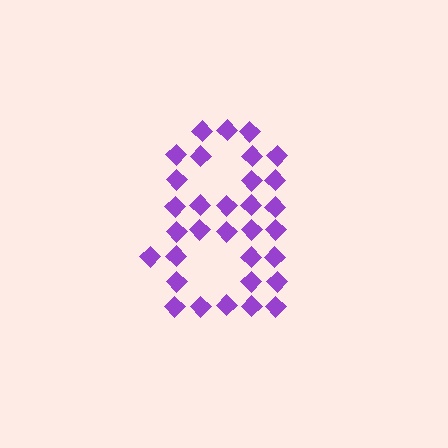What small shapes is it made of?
It is made of small diamonds.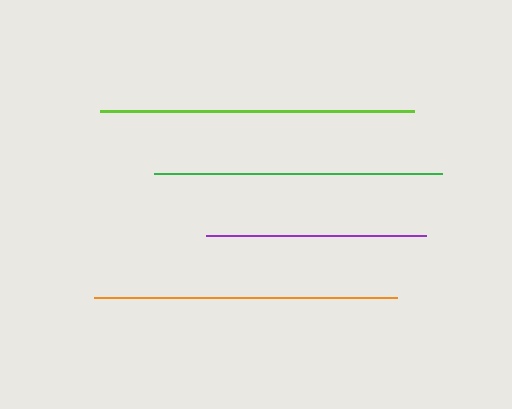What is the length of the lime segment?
The lime segment is approximately 314 pixels long.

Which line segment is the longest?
The lime line is the longest at approximately 314 pixels.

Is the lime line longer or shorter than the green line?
The lime line is longer than the green line.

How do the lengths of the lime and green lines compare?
The lime and green lines are approximately the same length.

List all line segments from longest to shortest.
From longest to shortest: lime, orange, green, purple.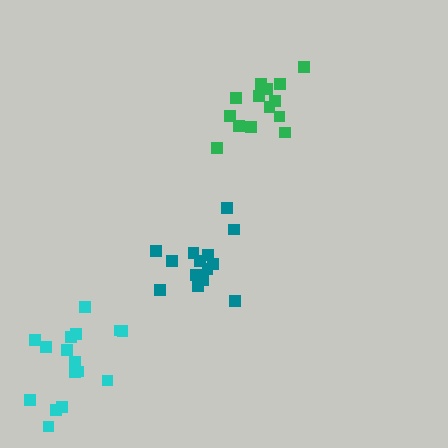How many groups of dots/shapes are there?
There are 3 groups.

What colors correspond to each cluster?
The clusters are colored: cyan, green, teal.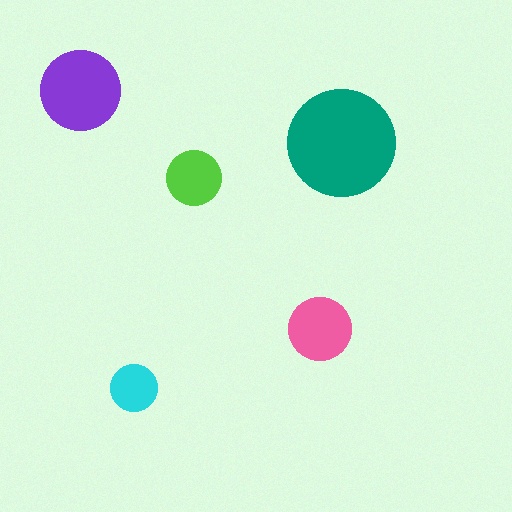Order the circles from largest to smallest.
the teal one, the purple one, the pink one, the lime one, the cyan one.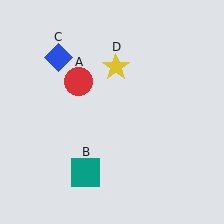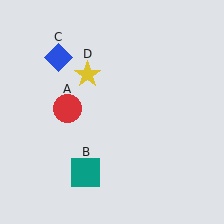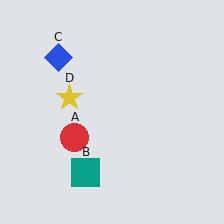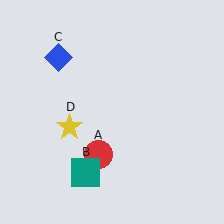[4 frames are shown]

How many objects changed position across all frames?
2 objects changed position: red circle (object A), yellow star (object D).